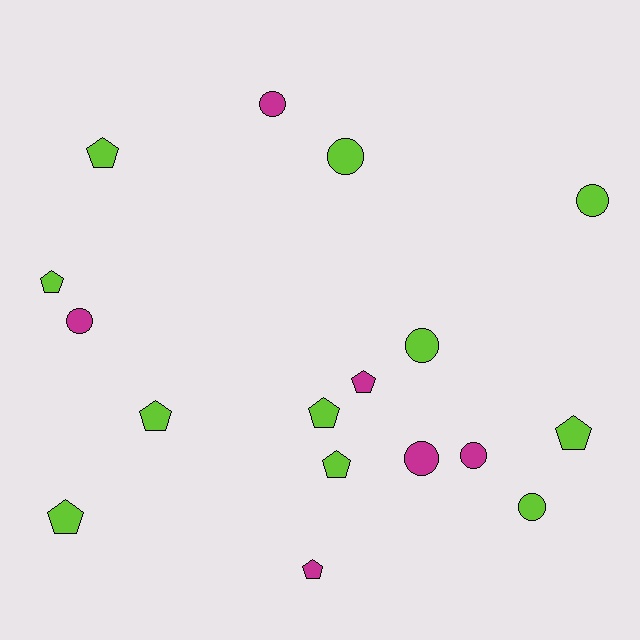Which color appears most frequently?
Lime, with 11 objects.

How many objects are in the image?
There are 17 objects.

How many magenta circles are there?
There are 4 magenta circles.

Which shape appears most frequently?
Pentagon, with 9 objects.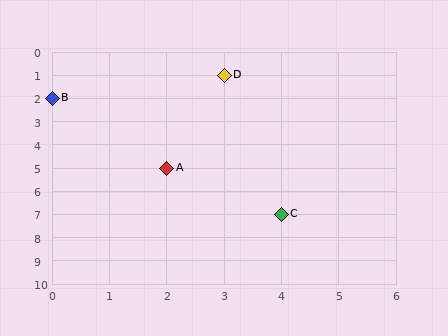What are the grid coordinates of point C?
Point C is at grid coordinates (4, 7).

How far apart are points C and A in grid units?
Points C and A are 2 columns and 2 rows apart (about 2.8 grid units diagonally).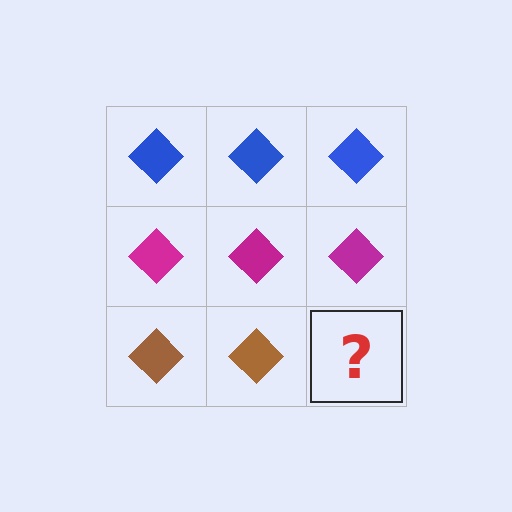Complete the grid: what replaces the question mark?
The question mark should be replaced with a brown diamond.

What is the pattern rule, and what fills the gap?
The rule is that each row has a consistent color. The gap should be filled with a brown diamond.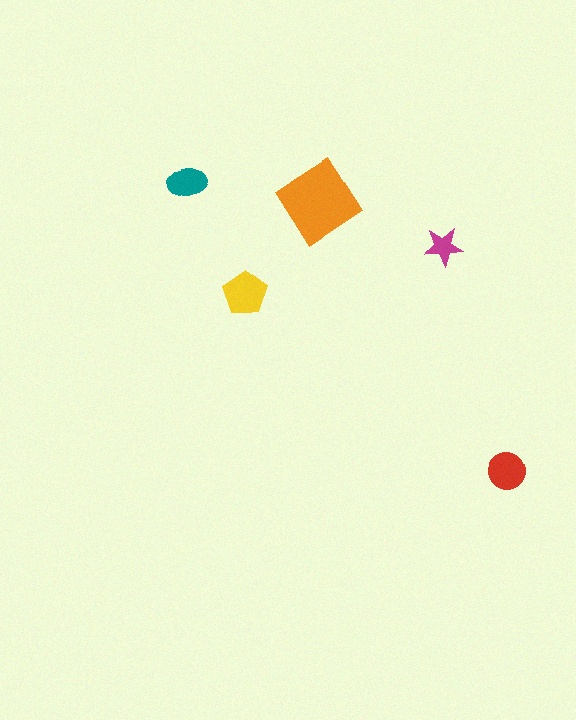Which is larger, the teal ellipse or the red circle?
The red circle.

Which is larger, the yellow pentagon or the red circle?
The yellow pentagon.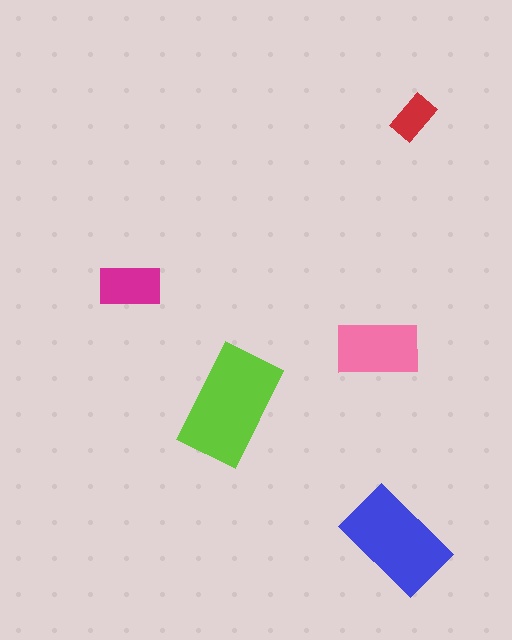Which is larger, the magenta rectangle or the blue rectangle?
The blue one.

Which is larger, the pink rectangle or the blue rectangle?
The blue one.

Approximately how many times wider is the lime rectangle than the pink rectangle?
About 1.5 times wider.